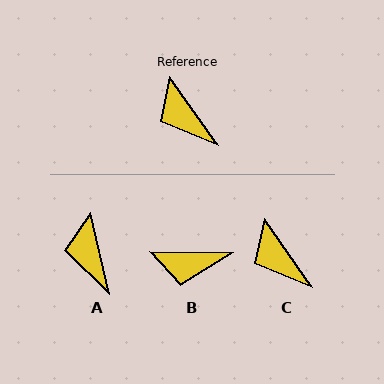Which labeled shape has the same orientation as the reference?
C.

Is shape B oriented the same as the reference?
No, it is off by about 55 degrees.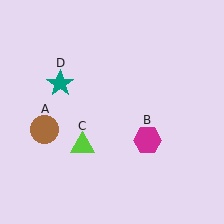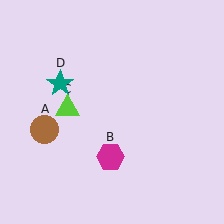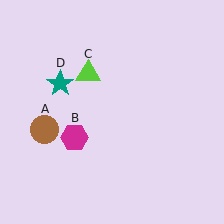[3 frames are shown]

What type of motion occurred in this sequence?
The magenta hexagon (object B), lime triangle (object C) rotated clockwise around the center of the scene.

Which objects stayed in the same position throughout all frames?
Brown circle (object A) and teal star (object D) remained stationary.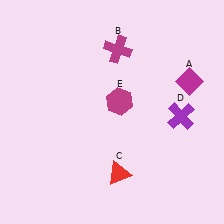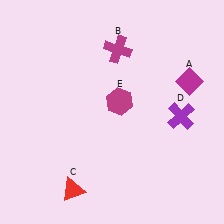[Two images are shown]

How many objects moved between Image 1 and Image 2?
1 object moved between the two images.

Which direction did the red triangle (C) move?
The red triangle (C) moved left.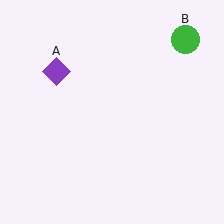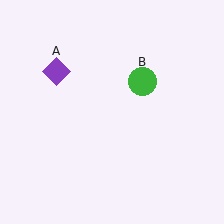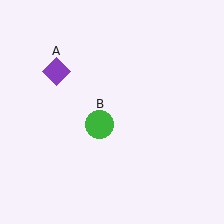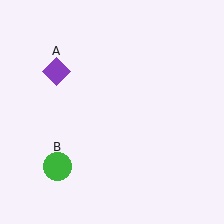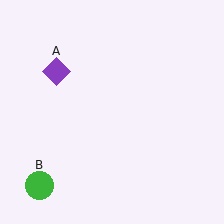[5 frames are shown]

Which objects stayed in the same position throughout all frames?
Purple diamond (object A) remained stationary.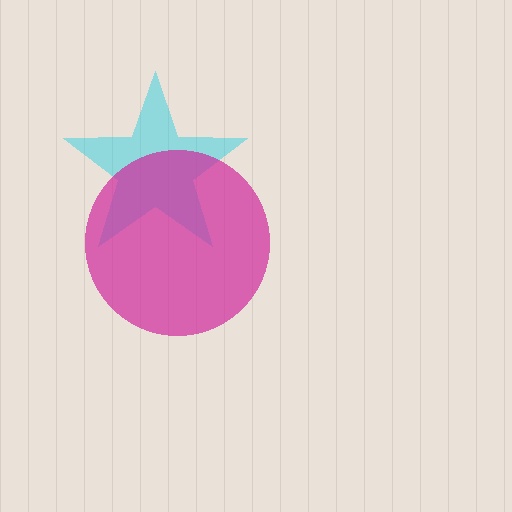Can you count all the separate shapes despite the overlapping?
Yes, there are 2 separate shapes.